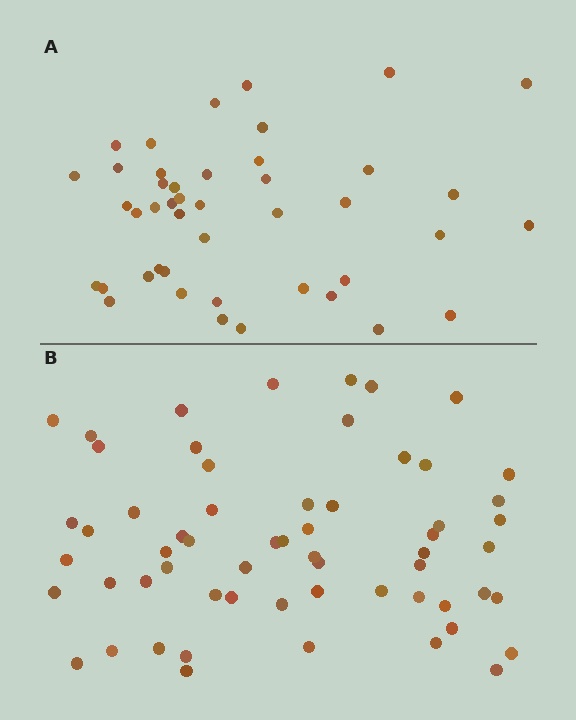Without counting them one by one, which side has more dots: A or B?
Region B (the bottom region) has more dots.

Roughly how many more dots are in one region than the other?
Region B has approximately 15 more dots than region A.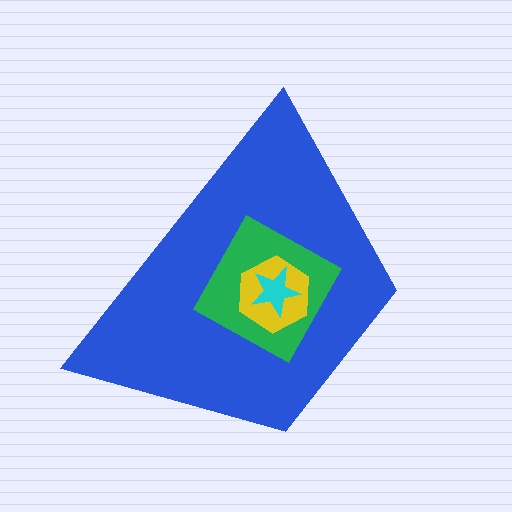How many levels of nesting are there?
4.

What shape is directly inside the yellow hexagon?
The cyan star.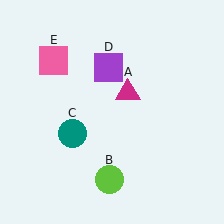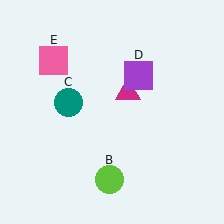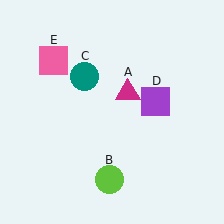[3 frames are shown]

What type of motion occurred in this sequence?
The teal circle (object C), purple square (object D) rotated clockwise around the center of the scene.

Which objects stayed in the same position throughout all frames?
Magenta triangle (object A) and lime circle (object B) and pink square (object E) remained stationary.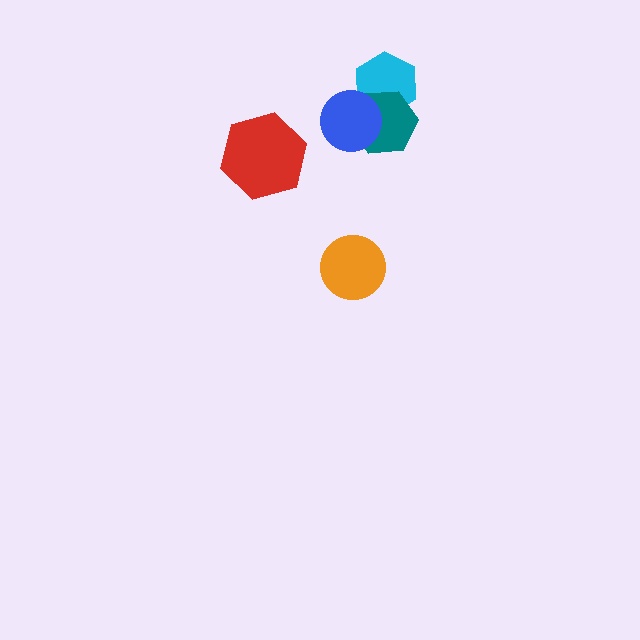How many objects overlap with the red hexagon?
0 objects overlap with the red hexagon.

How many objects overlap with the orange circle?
0 objects overlap with the orange circle.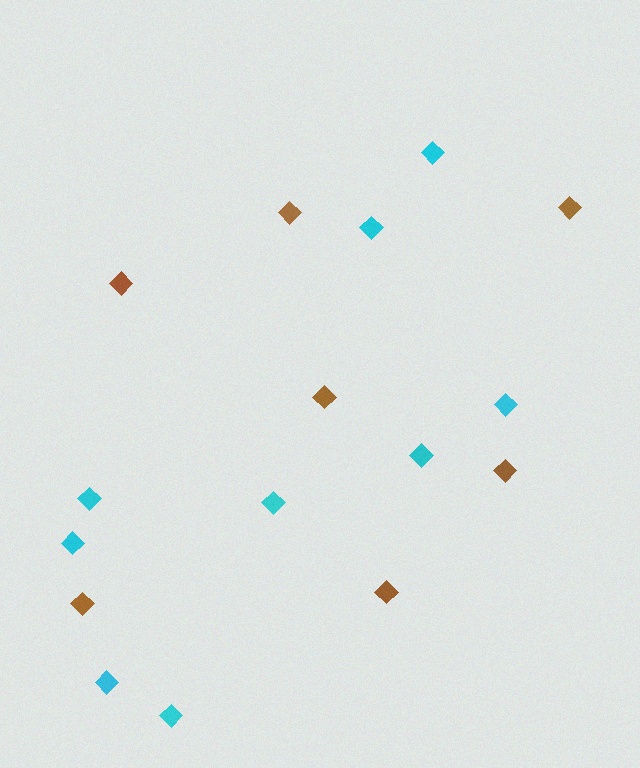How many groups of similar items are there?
There are 2 groups: one group of cyan diamonds (9) and one group of brown diamonds (7).